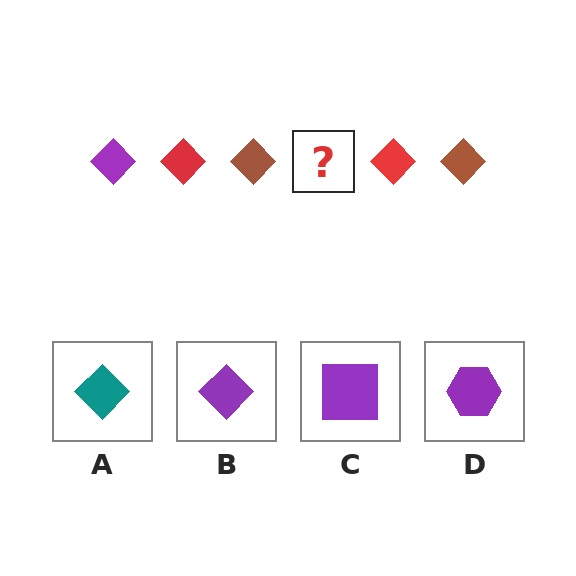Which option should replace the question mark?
Option B.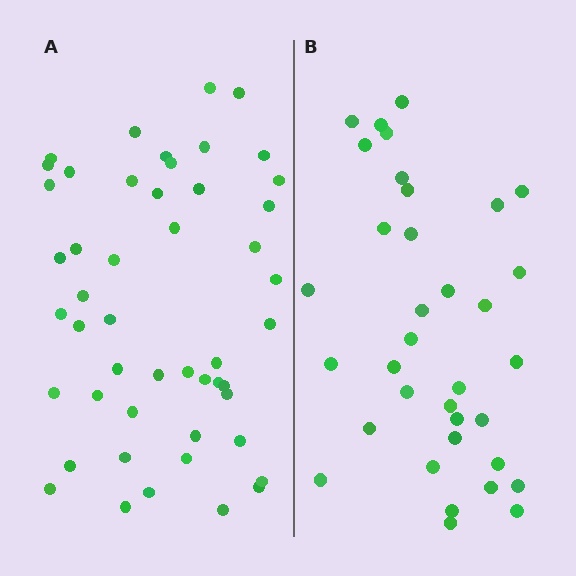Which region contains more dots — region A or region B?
Region A (the left region) has more dots.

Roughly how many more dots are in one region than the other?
Region A has approximately 15 more dots than region B.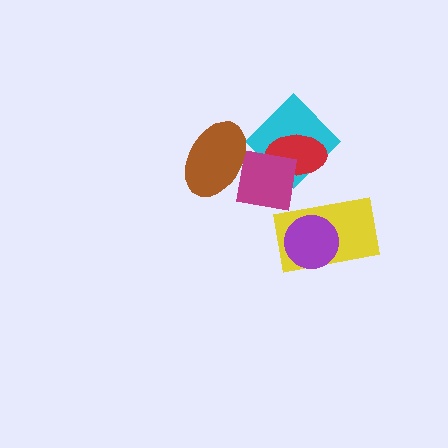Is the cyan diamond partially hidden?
Yes, it is partially covered by another shape.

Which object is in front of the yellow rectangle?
The purple circle is in front of the yellow rectangle.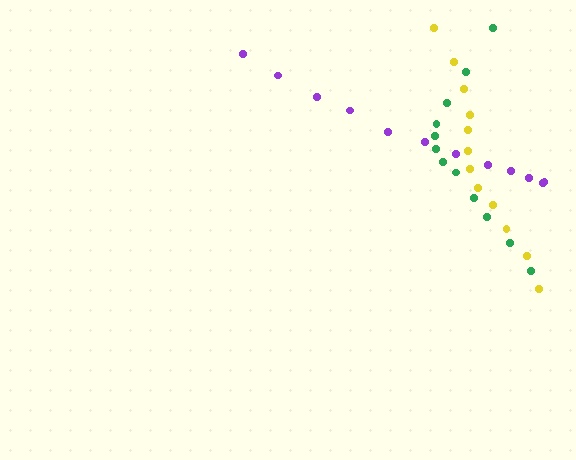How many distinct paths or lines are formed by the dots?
There are 3 distinct paths.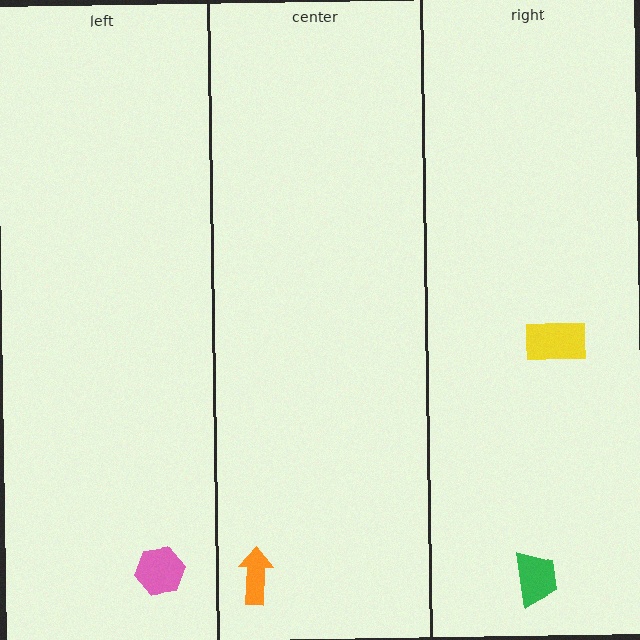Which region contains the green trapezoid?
The right region.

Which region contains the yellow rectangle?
The right region.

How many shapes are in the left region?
1.